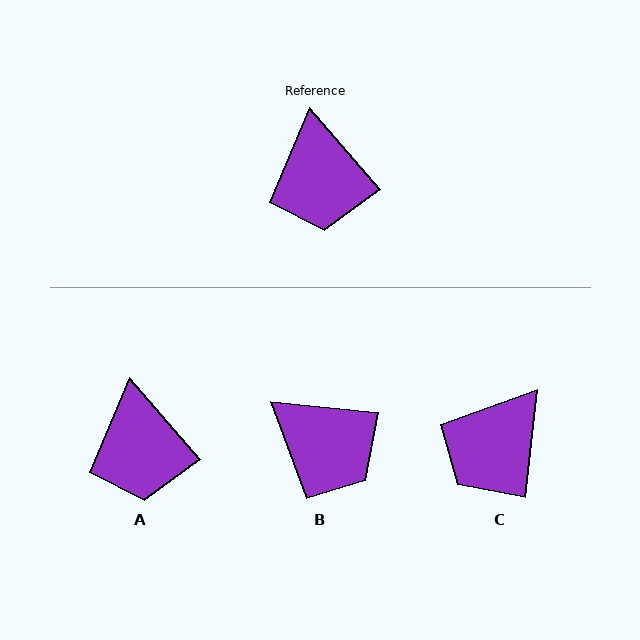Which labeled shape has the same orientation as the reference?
A.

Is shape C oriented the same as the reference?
No, it is off by about 47 degrees.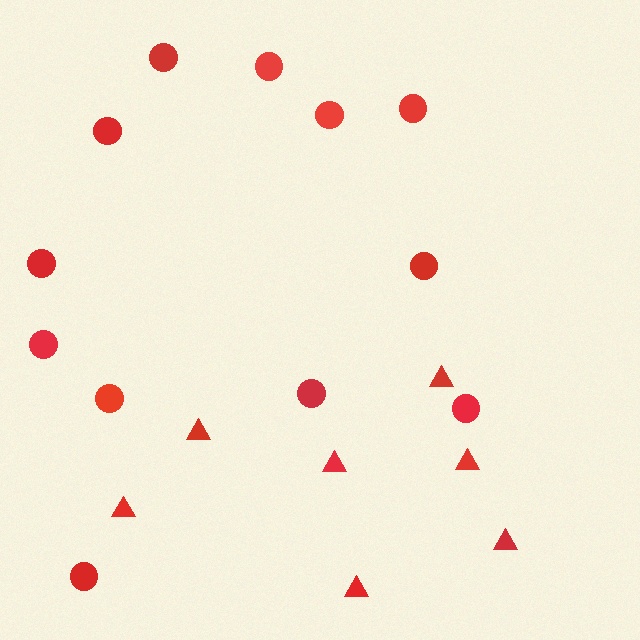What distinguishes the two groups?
There are 2 groups: one group of triangles (7) and one group of circles (12).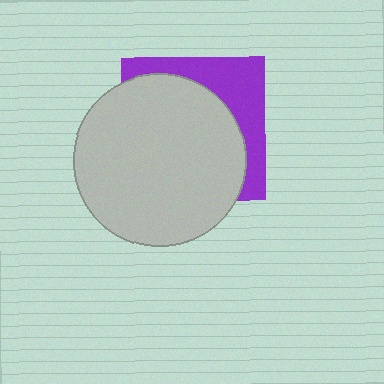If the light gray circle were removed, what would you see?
You would see the complete purple square.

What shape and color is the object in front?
The object in front is a light gray circle.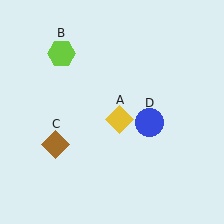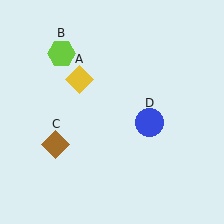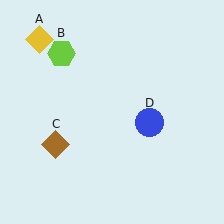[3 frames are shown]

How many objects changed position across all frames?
1 object changed position: yellow diamond (object A).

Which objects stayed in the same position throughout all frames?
Lime hexagon (object B) and brown diamond (object C) and blue circle (object D) remained stationary.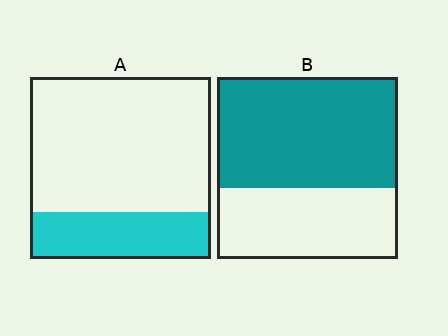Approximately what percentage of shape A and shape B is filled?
A is approximately 25% and B is approximately 60%.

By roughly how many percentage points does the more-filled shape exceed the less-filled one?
By roughly 35 percentage points (B over A).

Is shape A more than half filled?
No.